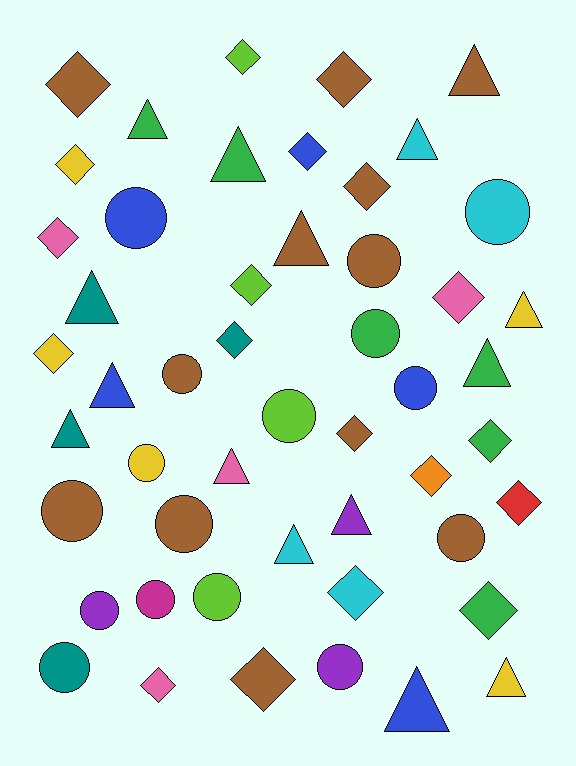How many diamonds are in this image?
There are 19 diamonds.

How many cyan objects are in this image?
There are 4 cyan objects.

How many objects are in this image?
There are 50 objects.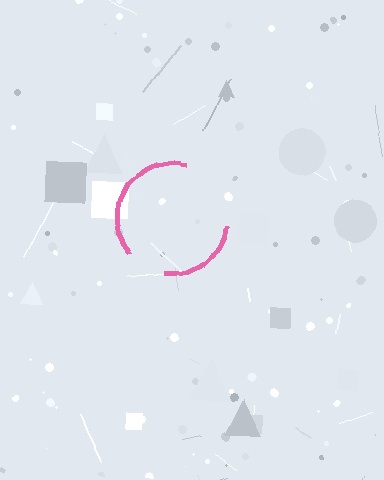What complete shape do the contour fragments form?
The contour fragments form a circle.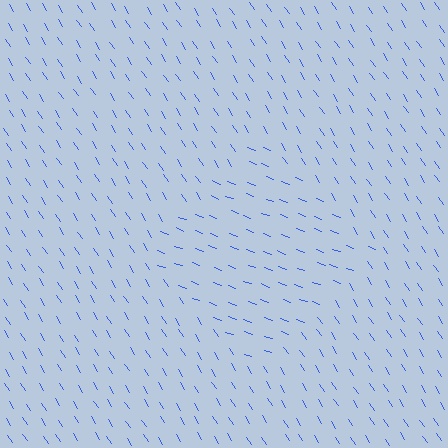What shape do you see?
I see a diamond.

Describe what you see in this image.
The image is filled with small blue line segments. A diamond region in the image has lines oriented differently from the surrounding lines, creating a visible texture boundary.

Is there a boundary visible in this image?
Yes, there is a texture boundary formed by a change in line orientation.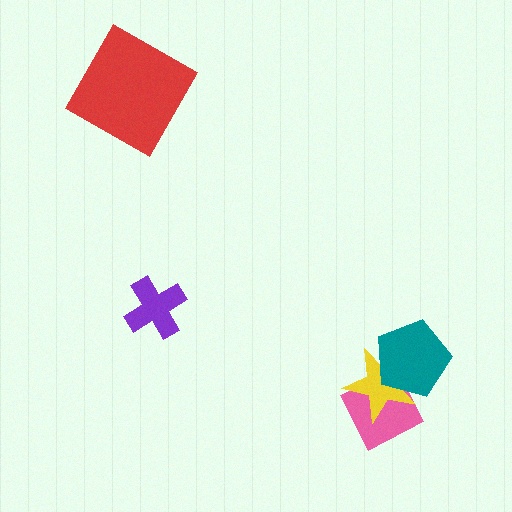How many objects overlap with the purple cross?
0 objects overlap with the purple cross.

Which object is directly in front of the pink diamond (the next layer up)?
The yellow star is directly in front of the pink diamond.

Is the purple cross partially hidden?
No, no other shape covers it.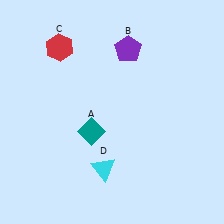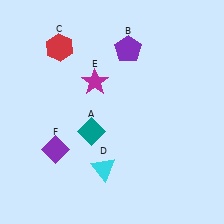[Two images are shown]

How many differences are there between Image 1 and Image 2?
There are 2 differences between the two images.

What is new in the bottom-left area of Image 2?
A purple diamond (F) was added in the bottom-left area of Image 2.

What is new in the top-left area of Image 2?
A magenta star (E) was added in the top-left area of Image 2.